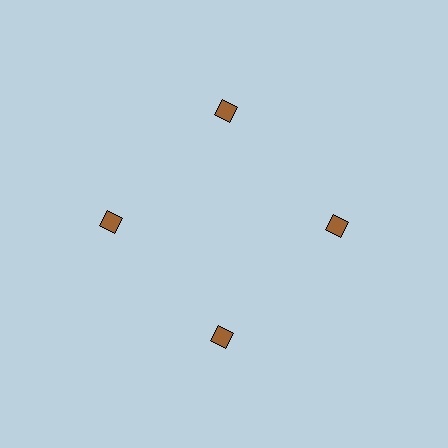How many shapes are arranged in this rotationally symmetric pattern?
There are 4 shapes, arranged in 4 groups of 1.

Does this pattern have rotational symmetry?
Yes, this pattern has 4-fold rotational symmetry. It looks the same after rotating 90 degrees around the center.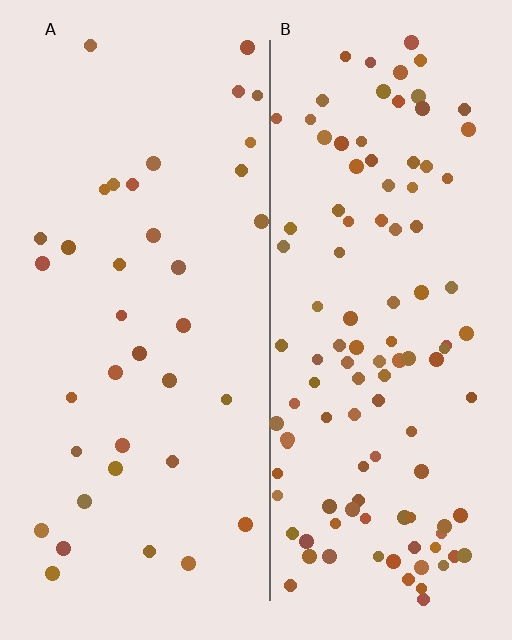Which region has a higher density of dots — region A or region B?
B (the right).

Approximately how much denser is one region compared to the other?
Approximately 3.0× — region B over region A.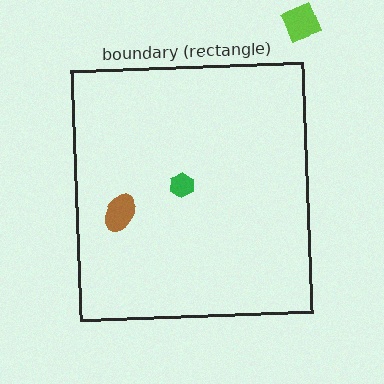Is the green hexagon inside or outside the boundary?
Inside.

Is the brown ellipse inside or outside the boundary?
Inside.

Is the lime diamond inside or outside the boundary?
Outside.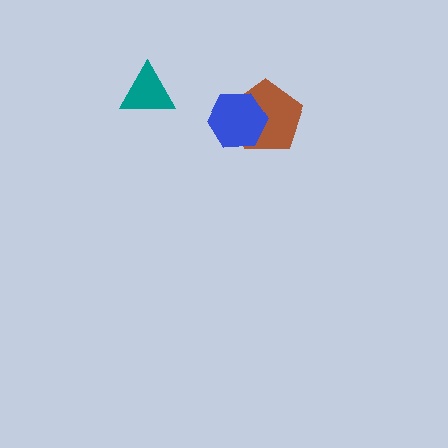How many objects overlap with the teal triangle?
0 objects overlap with the teal triangle.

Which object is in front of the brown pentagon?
The blue hexagon is in front of the brown pentagon.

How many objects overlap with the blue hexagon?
1 object overlaps with the blue hexagon.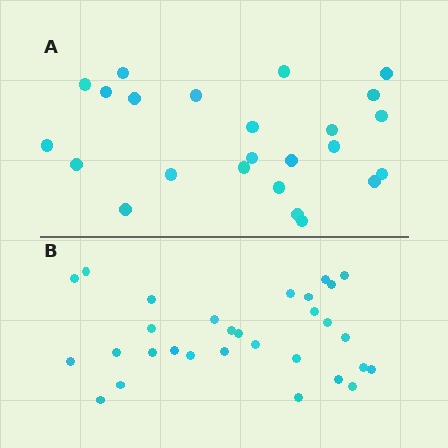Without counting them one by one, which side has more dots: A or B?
Region B (the bottom region) has more dots.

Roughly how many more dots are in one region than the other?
Region B has about 6 more dots than region A.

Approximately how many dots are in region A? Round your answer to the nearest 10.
About 20 dots. (The exact count is 24, which rounds to 20.)